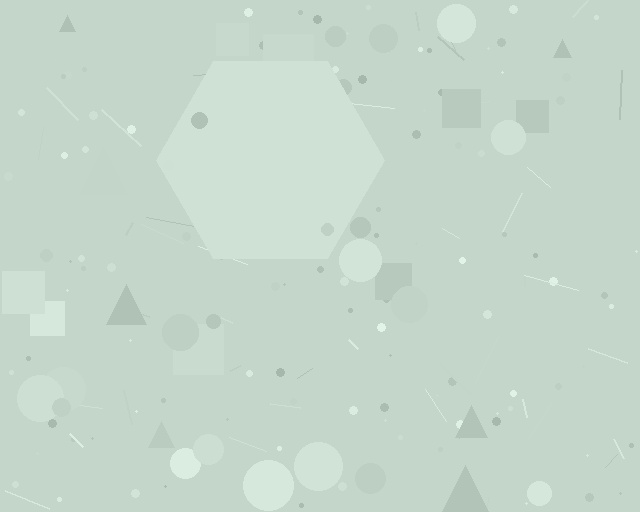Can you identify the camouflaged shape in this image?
The camouflaged shape is a hexagon.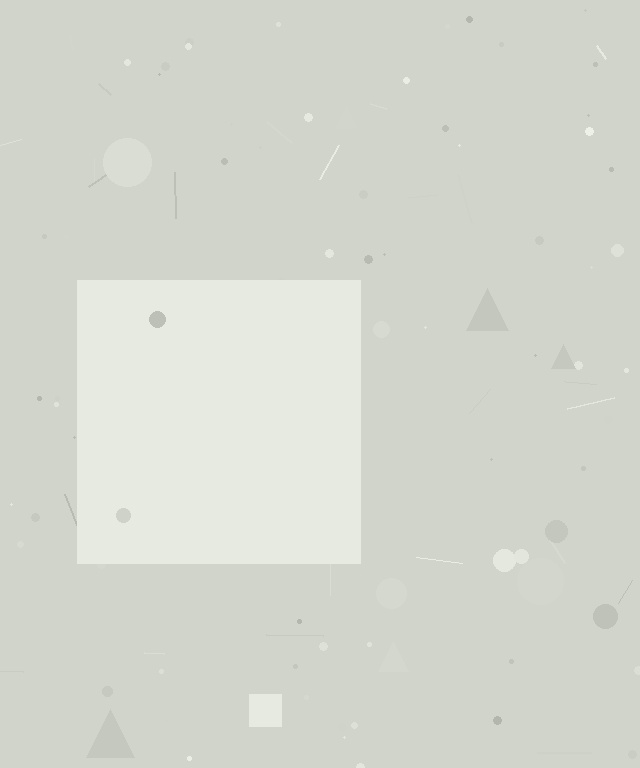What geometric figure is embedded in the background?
A square is embedded in the background.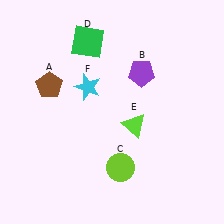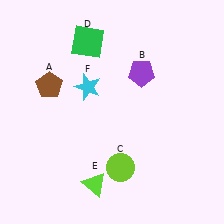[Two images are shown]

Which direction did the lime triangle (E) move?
The lime triangle (E) moved down.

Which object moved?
The lime triangle (E) moved down.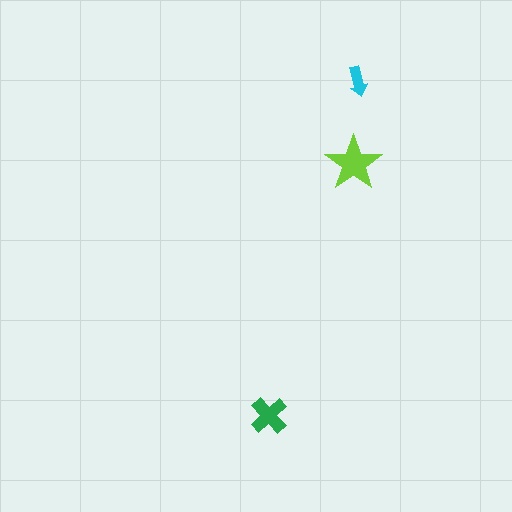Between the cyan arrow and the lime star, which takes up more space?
The lime star.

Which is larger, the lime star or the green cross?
The lime star.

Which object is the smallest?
The cyan arrow.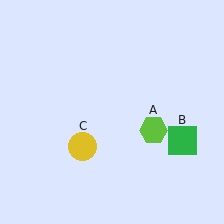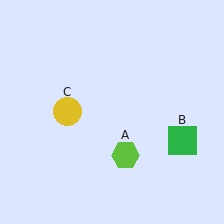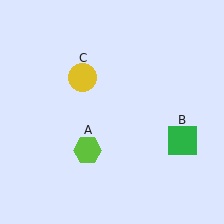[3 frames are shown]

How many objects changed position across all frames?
2 objects changed position: lime hexagon (object A), yellow circle (object C).